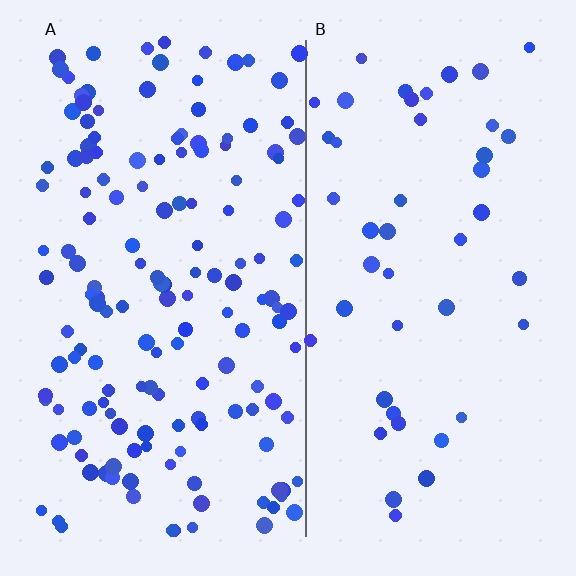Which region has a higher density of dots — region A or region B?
A (the left).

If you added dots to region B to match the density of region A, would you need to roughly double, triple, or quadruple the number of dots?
Approximately triple.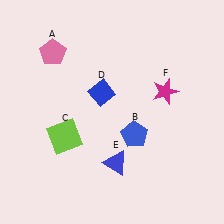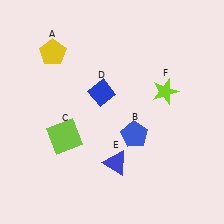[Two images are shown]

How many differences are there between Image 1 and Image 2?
There are 2 differences between the two images.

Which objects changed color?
A changed from pink to yellow. F changed from magenta to lime.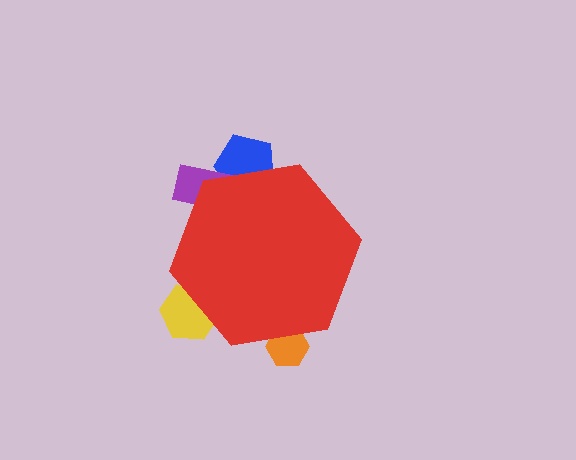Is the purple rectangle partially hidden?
Yes, the purple rectangle is partially hidden behind the red hexagon.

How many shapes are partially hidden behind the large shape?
4 shapes are partially hidden.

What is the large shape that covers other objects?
A red hexagon.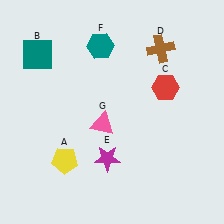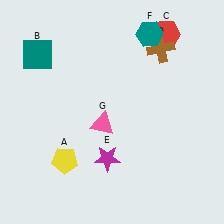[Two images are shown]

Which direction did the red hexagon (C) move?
The red hexagon (C) moved up.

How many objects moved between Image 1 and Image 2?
2 objects moved between the two images.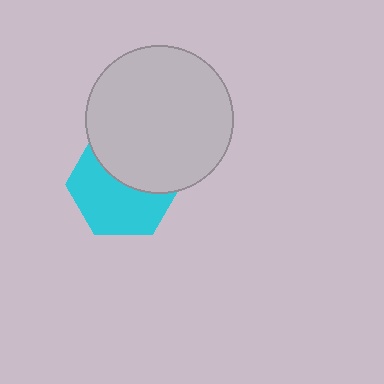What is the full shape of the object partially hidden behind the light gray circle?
The partially hidden object is a cyan hexagon.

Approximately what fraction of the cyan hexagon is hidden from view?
Roughly 43% of the cyan hexagon is hidden behind the light gray circle.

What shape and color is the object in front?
The object in front is a light gray circle.